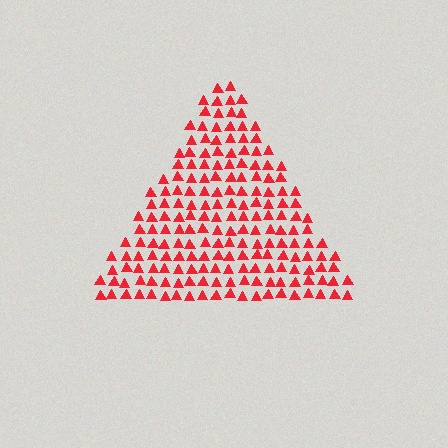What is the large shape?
The large shape is a triangle.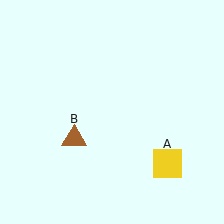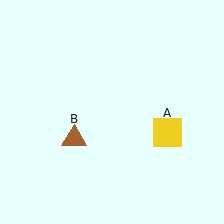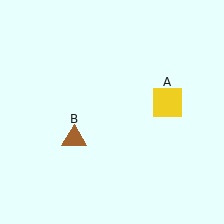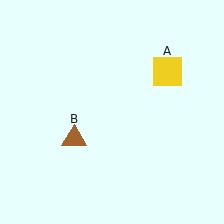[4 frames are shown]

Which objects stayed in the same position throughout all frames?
Brown triangle (object B) remained stationary.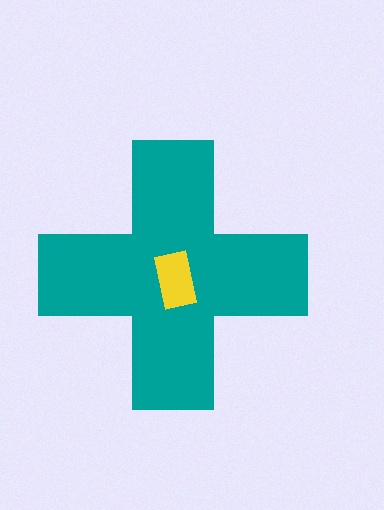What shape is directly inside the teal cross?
The yellow rectangle.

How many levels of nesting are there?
2.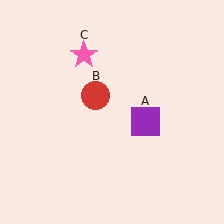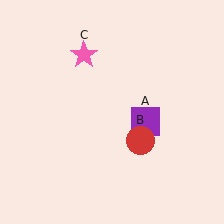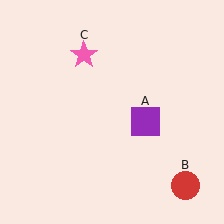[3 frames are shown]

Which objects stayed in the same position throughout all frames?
Purple square (object A) and pink star (object C) remained stationary.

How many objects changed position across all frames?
1 object changed position: red circle (object B).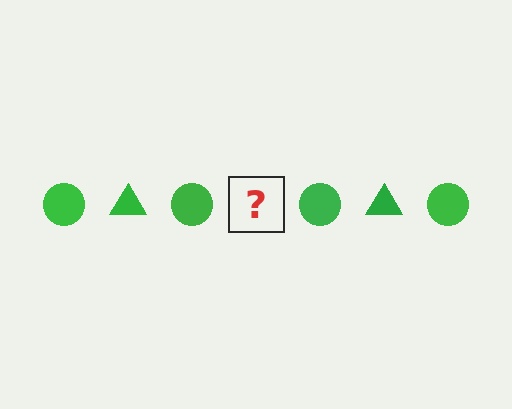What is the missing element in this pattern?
The missing element is a green triangle.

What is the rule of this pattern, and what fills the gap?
The rule is that the pattern cycles through circle, triangle shapes in green. The gap should be filled with a green triangle.